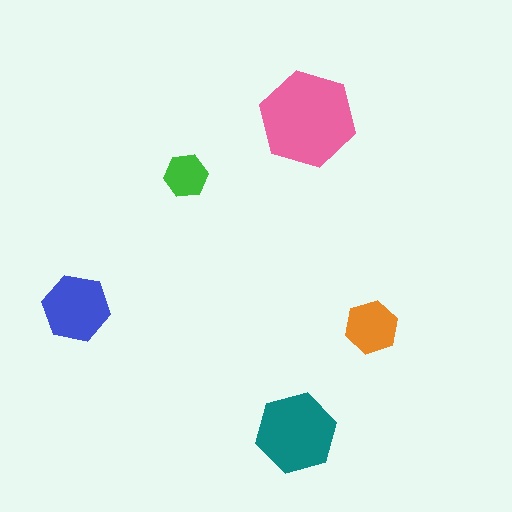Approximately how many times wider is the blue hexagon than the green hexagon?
About 1.5 times wider.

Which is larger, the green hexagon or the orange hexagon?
The orange one.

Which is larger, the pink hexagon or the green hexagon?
The pink one.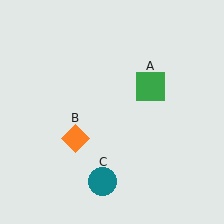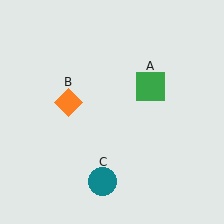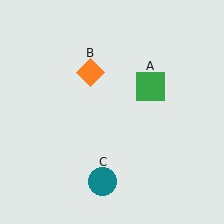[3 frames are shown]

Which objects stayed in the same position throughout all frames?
Green square (object A) and teal circle (object C) remained stationary.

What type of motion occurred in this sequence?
The orange diamond (object B) rotated clockwise around the center of the scene.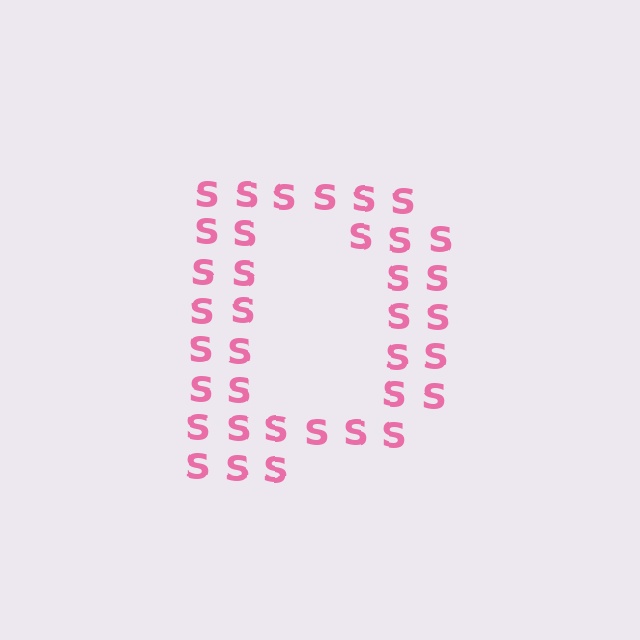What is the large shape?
The large shape is the letter D.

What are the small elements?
The small elements are letter S's.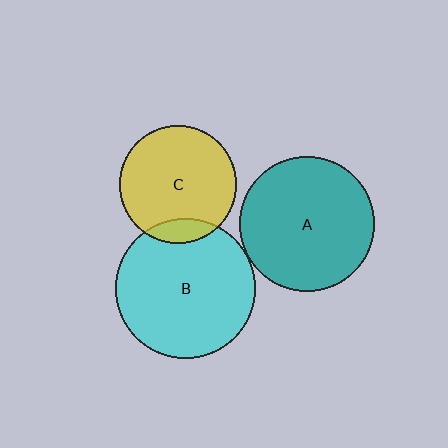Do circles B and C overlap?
Yes.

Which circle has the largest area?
Circle B (cyan).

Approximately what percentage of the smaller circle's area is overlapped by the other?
Approximately 10%.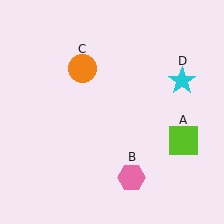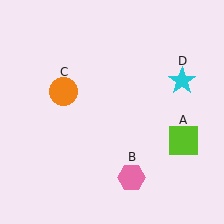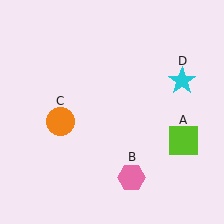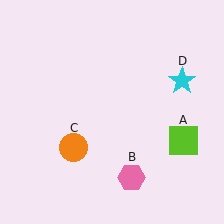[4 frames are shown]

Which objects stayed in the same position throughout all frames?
Lime square (object A) and pink hexagon (object B) and cyan star (object D) remained stationary.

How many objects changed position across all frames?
1 object changed position: orange circle (object C).